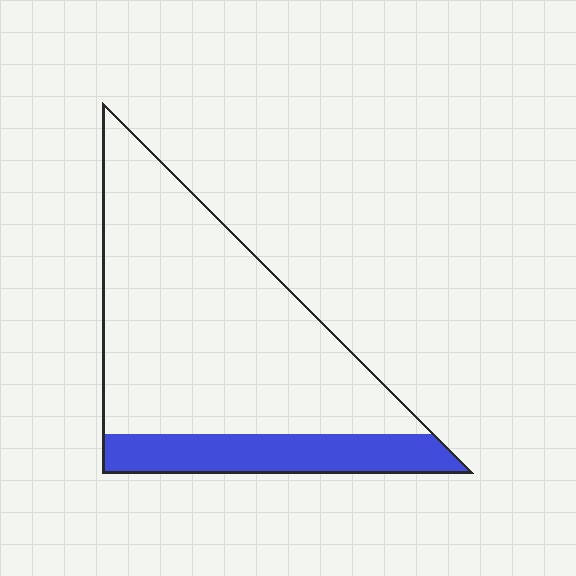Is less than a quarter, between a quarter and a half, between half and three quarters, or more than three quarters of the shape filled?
Less than a quarter.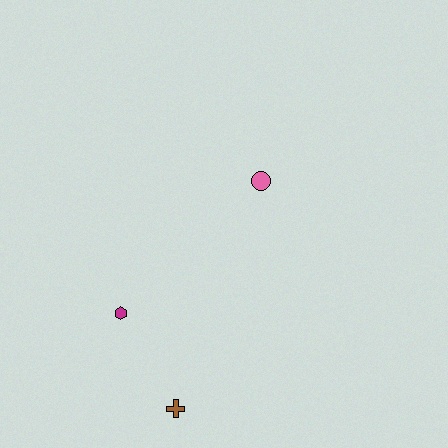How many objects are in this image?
There are 3 objects.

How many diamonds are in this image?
There are no diamonds.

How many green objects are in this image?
There are no green objects.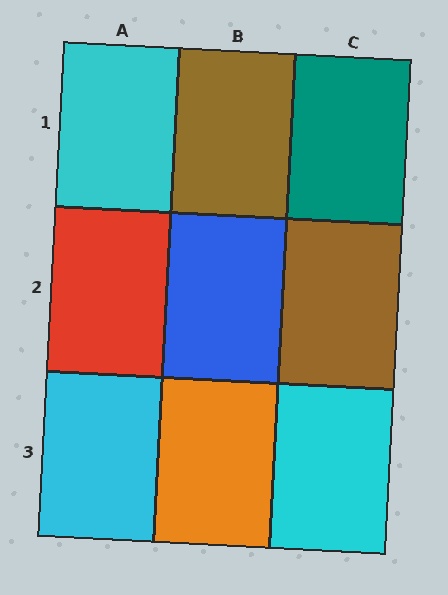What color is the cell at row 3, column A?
Cyan.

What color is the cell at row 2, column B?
Blue.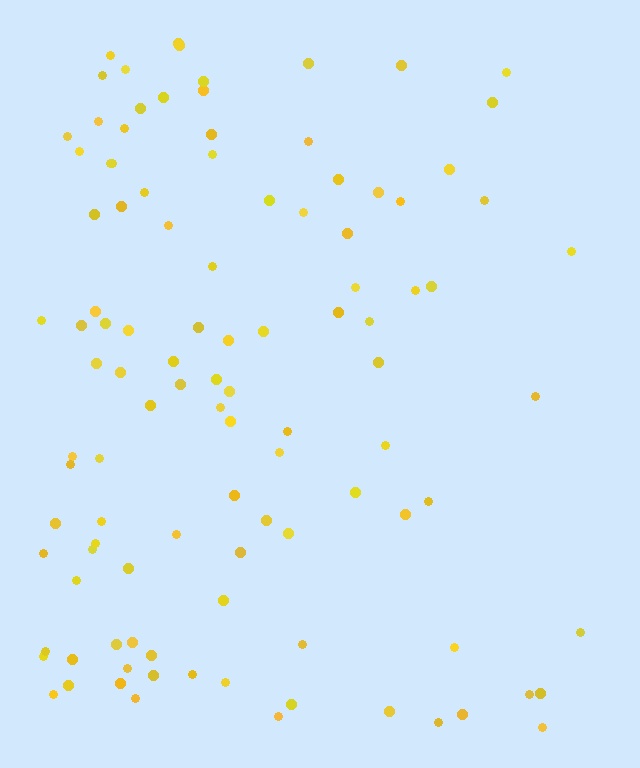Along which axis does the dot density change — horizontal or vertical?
Horizontal.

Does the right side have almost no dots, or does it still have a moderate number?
Still a moderate number, just noticeably fewer than the left.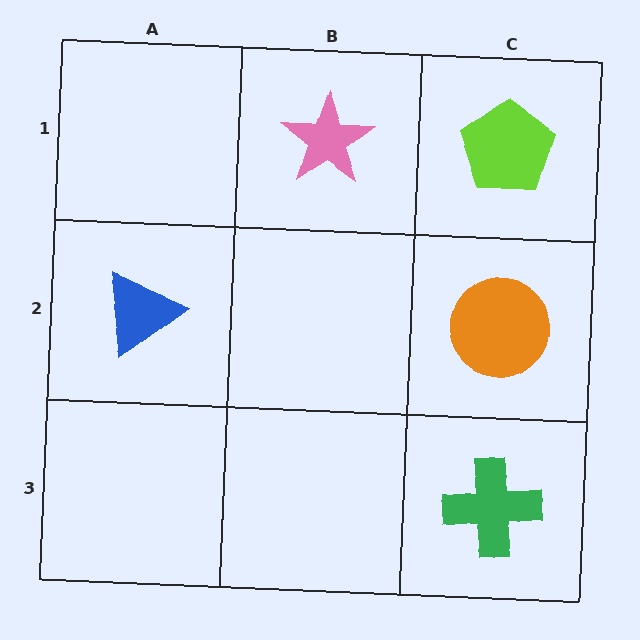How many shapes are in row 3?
1 shape.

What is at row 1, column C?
A lime pentagon.